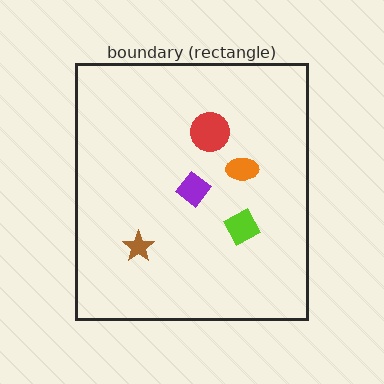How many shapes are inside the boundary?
5 inside, 0 outside.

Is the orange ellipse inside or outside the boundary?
Inside.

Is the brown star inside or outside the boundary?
Inside.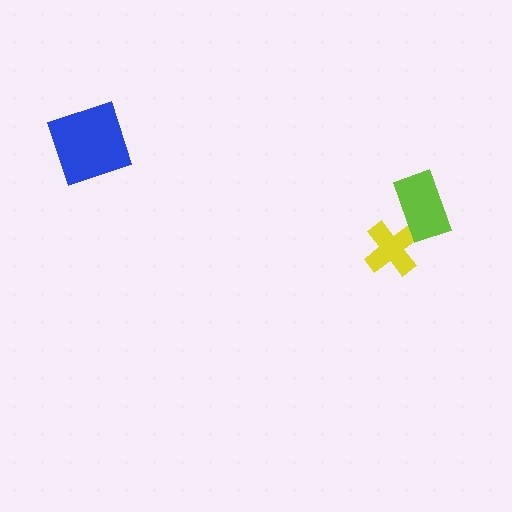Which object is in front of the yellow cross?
The lime rectangle is in front of the yellow cross.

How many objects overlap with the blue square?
0 objects overlap with the blue square.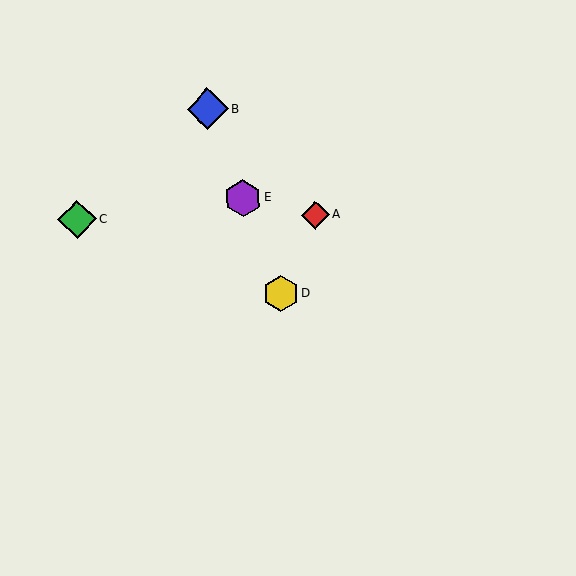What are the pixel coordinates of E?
Object E is at (243, 198).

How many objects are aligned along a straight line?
3 objects (B, D, E) are aligned along a straight line.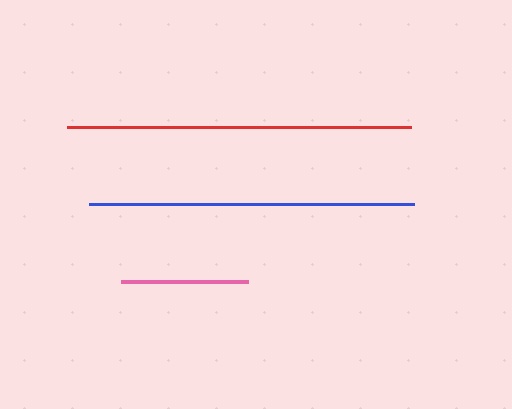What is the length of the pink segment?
The pink segment is approximately 127 pixels long.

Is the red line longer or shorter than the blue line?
The red line is longer than the blue line.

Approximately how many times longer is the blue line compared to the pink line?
The blue line is approximately 2.6 times the length of the pink line.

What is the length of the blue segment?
The blue segment is approximately 325 pixels long.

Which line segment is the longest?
The red line is the longest at approximately 343 pixels.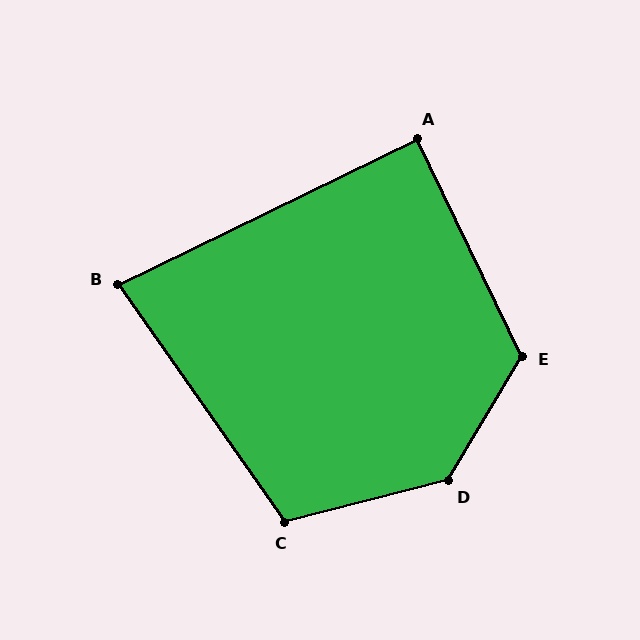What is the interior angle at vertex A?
Approximately 90 degrees (approximately right).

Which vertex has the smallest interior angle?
B, at approximately 81 degrees.